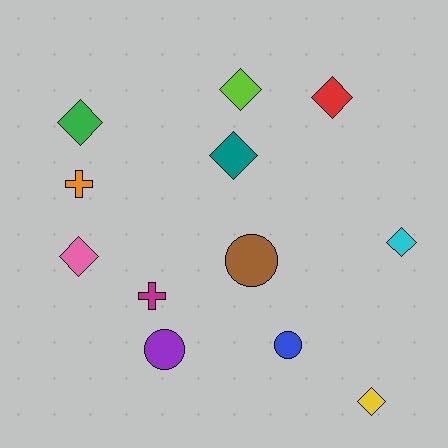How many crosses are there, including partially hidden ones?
There are 2 crosses.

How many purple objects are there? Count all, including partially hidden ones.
There is 1 purple object.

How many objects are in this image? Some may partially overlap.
There are 12 objects.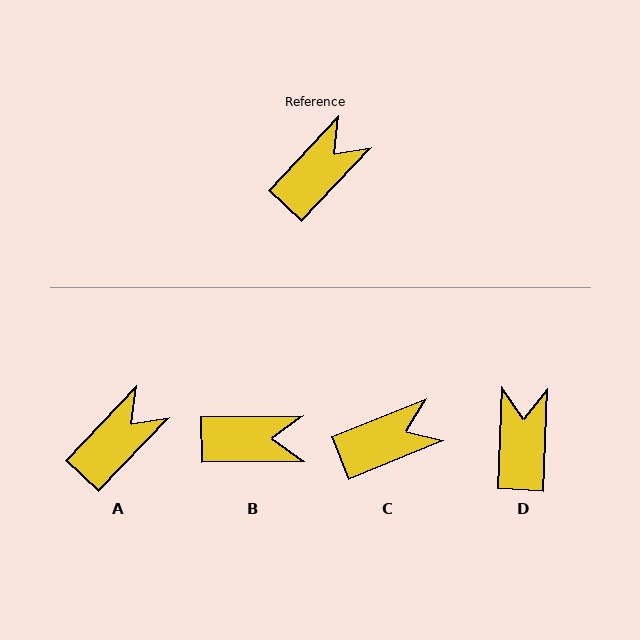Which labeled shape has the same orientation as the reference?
A.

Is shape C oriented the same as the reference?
No, it is off by about 24 degrees.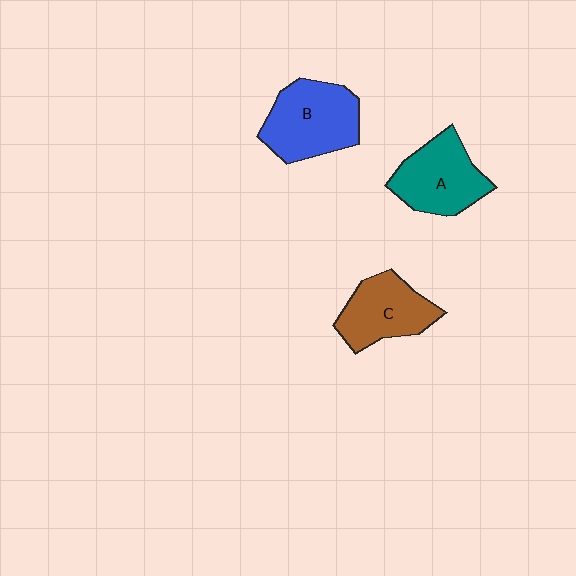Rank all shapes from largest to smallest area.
From largest to smallest: B (blue), A (teal), C (brown).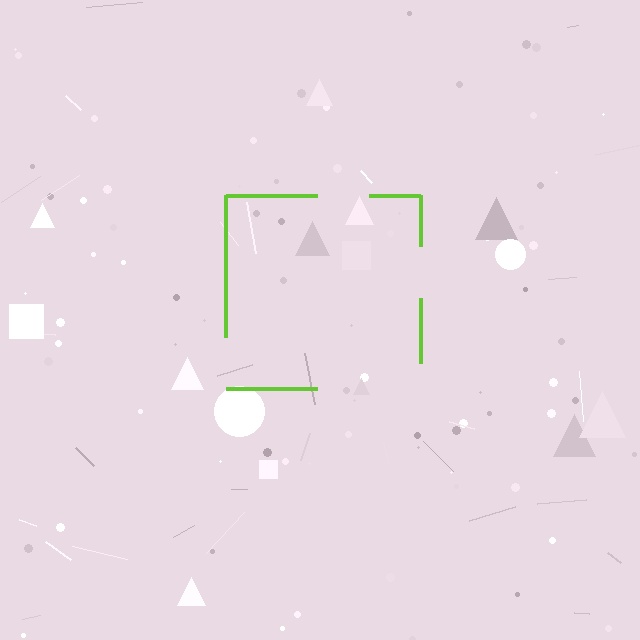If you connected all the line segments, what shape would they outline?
They would outline a square.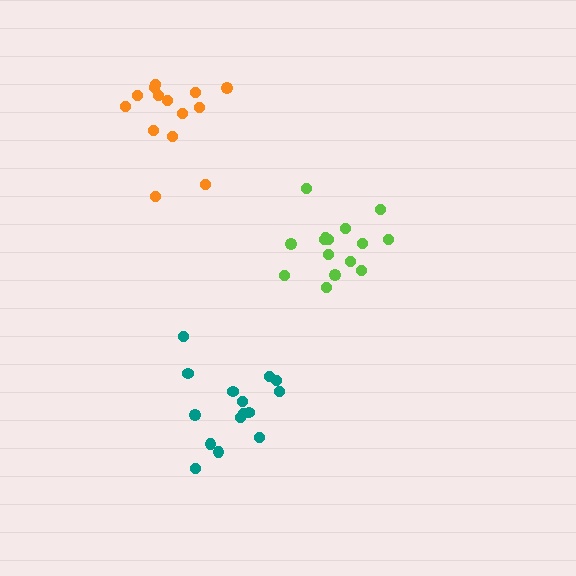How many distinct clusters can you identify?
There are 3 distinct clusters.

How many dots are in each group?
Group 1: 14 dots, Group 2: 15 dots, Group 3: 15 dots (44 total).